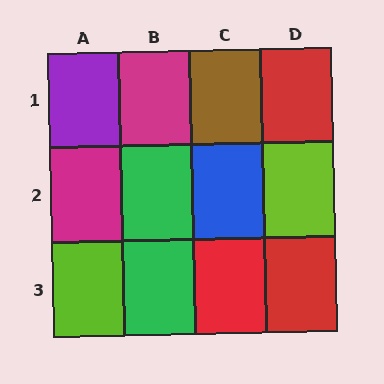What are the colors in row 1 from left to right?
Purple, magenta, brown, red.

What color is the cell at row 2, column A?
Magenta.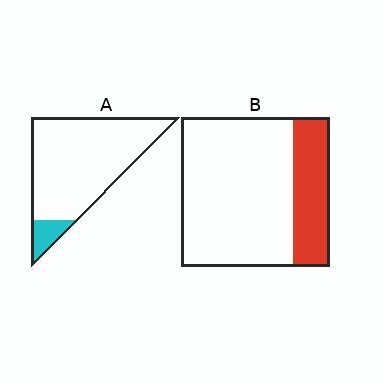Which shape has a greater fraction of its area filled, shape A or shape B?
Shape B.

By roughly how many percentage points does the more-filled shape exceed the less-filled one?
By roughly 15 percentage points (B over A).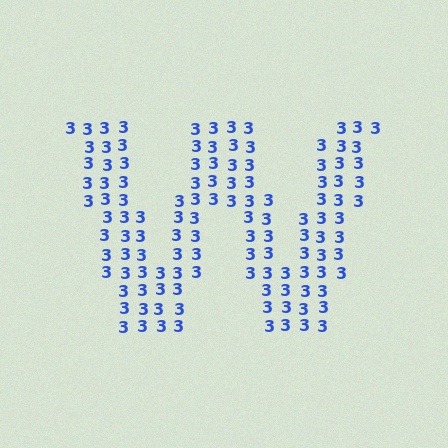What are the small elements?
The small elements are digit 3's.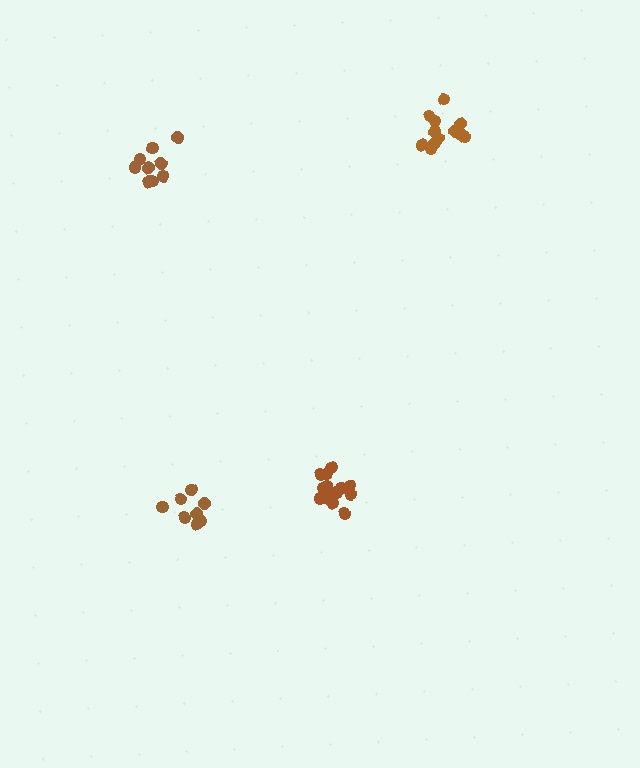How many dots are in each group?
Group 1: 9 dots, Group 2: 14 dots, Group 3: 13 dots, Group 4: 8 dots (44 total).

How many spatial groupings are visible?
There are 4 spatial groupings.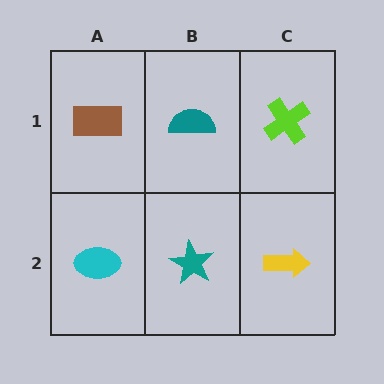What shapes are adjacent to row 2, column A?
A brown rectangle (row 1, column A), a teal star (row 2, column B).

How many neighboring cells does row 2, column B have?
3.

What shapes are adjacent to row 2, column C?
A lime cross (row 1, column C), a teal star (row 2, column B).